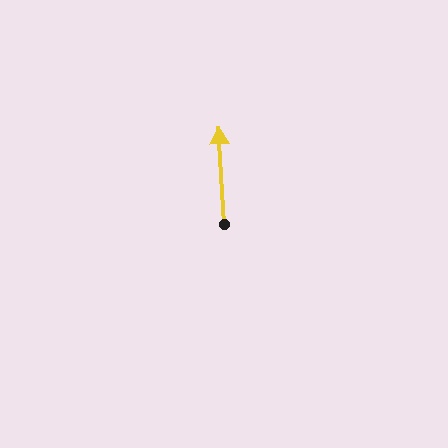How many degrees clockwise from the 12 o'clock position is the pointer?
Approximately 357 degrees.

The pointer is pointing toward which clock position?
Roughly 12 o'clock.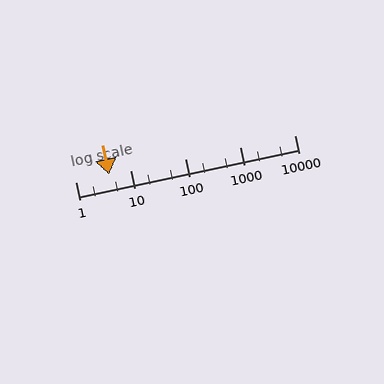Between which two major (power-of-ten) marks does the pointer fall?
The pointer is between 1 and 10.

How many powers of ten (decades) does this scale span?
The scale spans 4 decades, from 1 to 10000.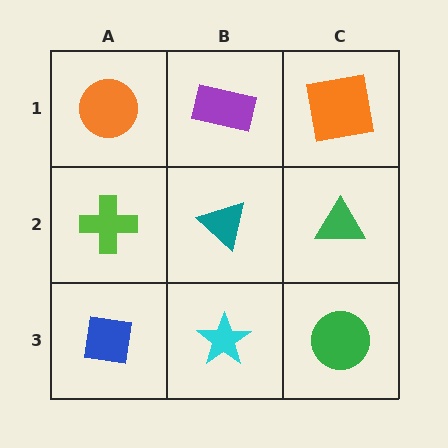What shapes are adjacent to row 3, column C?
A green triangle (row 2, column C), a cyan star (row 3, column B).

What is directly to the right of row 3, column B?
A green circle.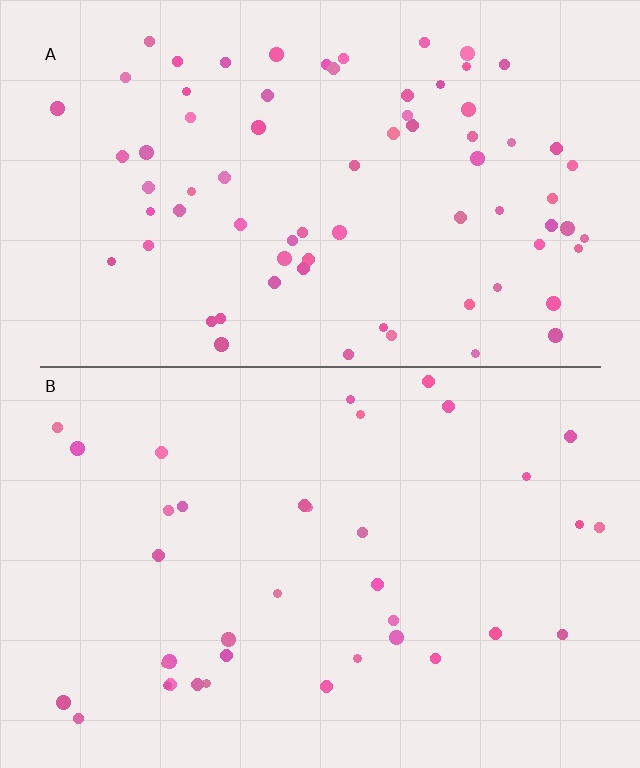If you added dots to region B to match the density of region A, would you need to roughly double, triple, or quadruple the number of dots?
Approximately double.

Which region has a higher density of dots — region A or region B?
A (the top).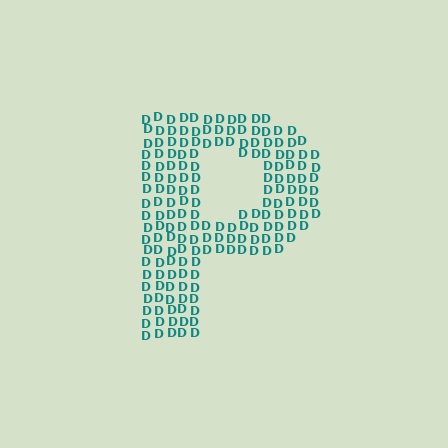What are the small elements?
The small elements are letter D's.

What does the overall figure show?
The overall figure shows the letter P.